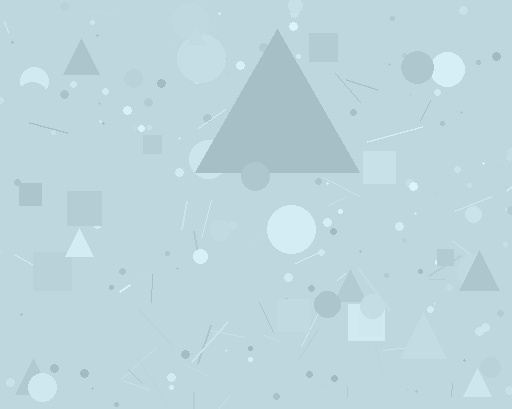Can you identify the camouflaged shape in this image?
The camouflaged shape is a triangle.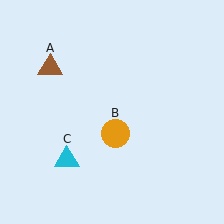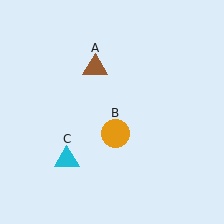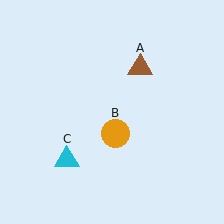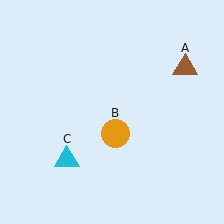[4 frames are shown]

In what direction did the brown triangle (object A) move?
The brown triangle (object A) moved right.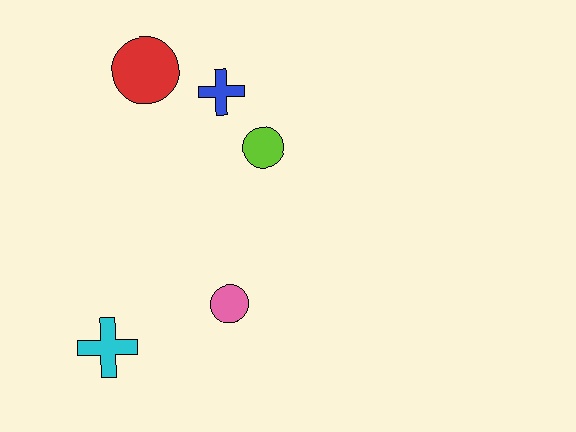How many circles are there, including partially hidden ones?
There are 3 circles.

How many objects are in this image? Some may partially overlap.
There are 5 objects.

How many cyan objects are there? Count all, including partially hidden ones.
There is 1 cyan object.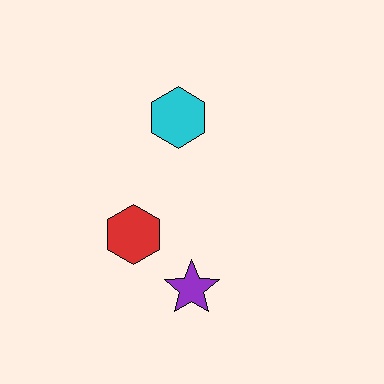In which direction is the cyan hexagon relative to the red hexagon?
The cyan hexagon is above the red hexagon.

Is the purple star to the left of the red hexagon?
No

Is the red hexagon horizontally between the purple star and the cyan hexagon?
No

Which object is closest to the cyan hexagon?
The red hexagon is closest to the cyan hexagon.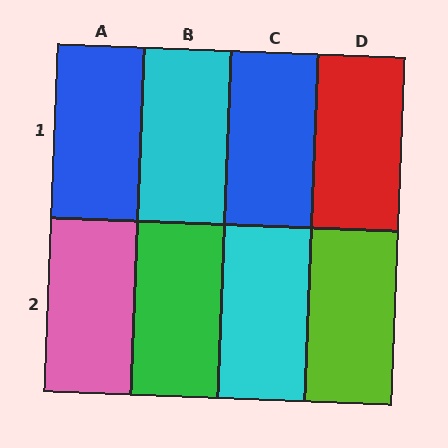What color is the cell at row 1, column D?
Red.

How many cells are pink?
1 cell is pink.